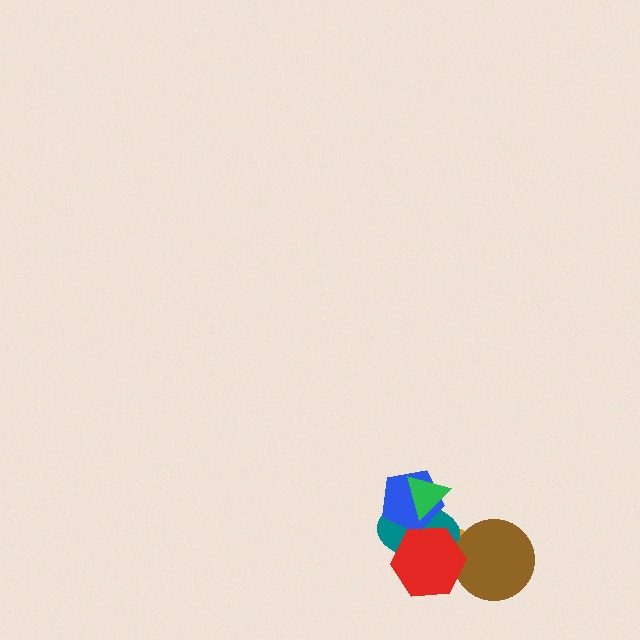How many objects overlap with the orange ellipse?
3 objects overlap with the orange ellipse.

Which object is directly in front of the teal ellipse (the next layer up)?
The blue pentagon is directly in front of the teal ellipse.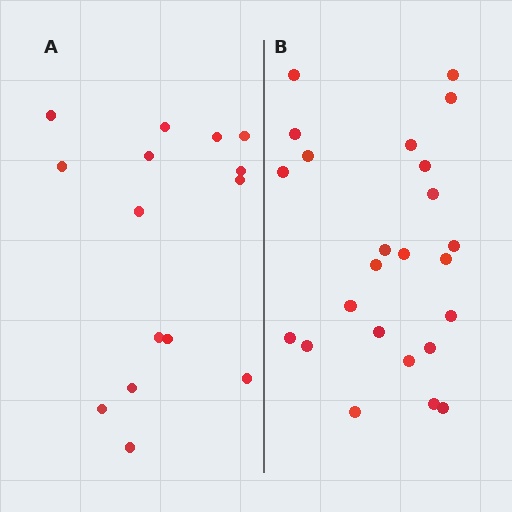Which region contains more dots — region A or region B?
Region B (the right region) has more dots.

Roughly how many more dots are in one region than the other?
Region B has roughly 8 or so more dots than region A.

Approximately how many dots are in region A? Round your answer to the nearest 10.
About 20 dots. (The exact count is 15, which rounds to 20.)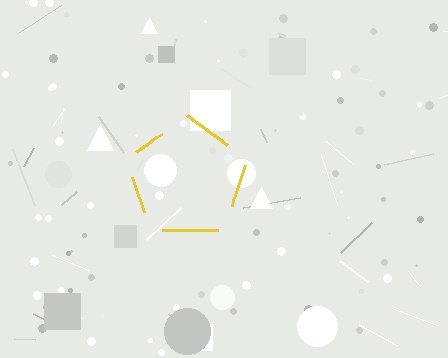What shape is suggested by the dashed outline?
The dashed outline suggests a pentagon.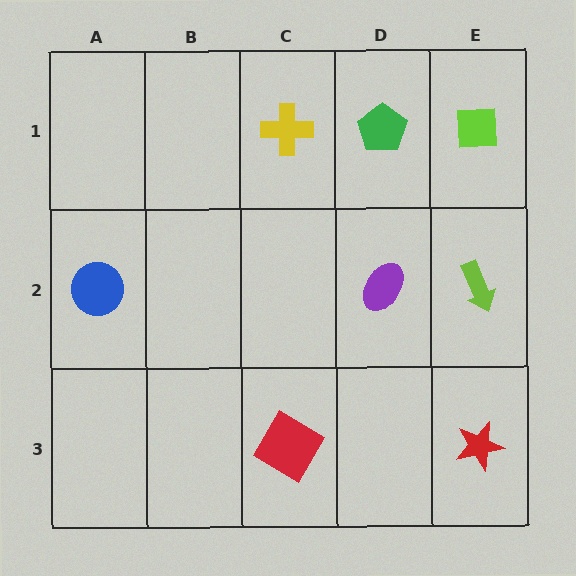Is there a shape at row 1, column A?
No, that cell is empty.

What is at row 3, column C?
A red diamond.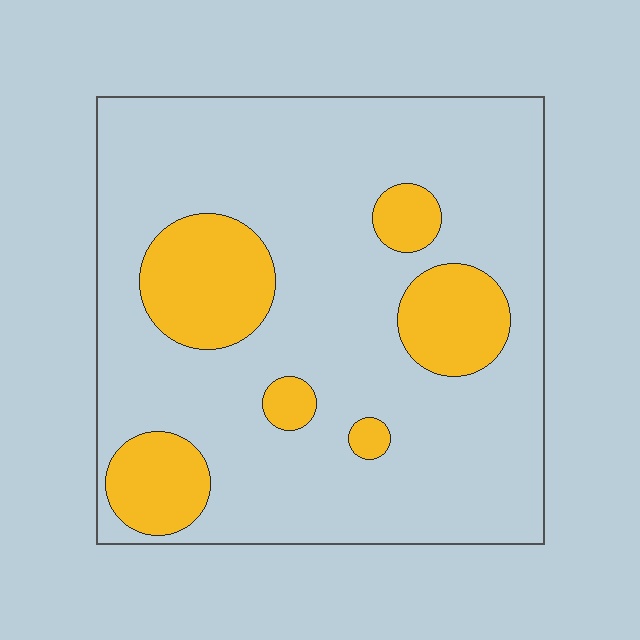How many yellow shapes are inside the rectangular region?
6.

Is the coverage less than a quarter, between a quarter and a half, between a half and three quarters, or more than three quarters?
Less than a quarter.